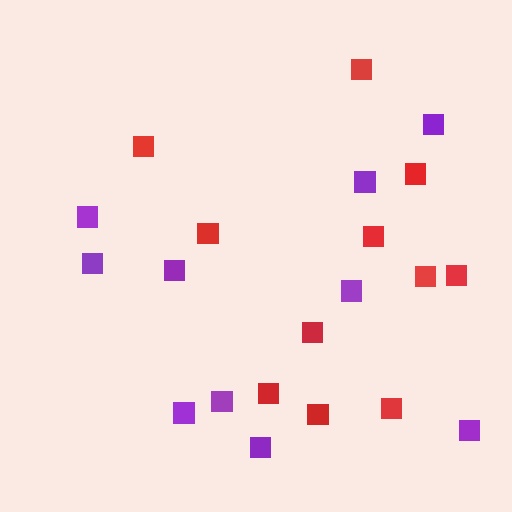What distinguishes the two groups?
There are 2 groups: one group of purple squares (10) and one group of red squares (11).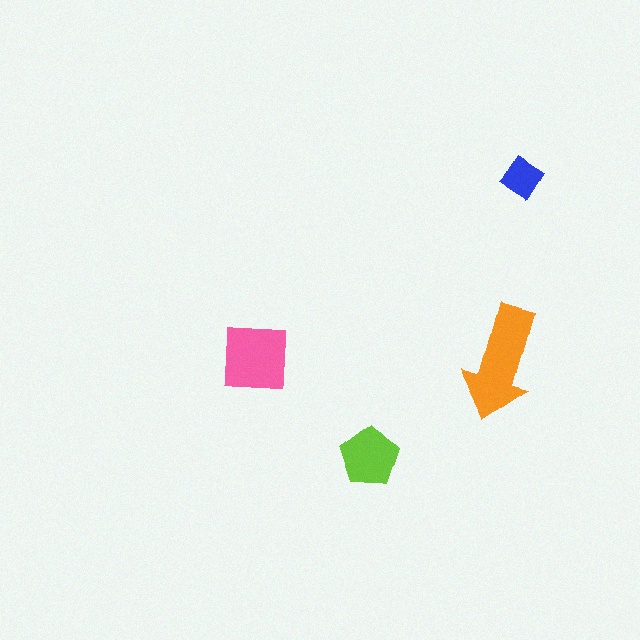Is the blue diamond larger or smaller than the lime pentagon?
Smaller.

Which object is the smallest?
The blue diamond.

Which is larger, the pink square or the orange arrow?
The orange arrow.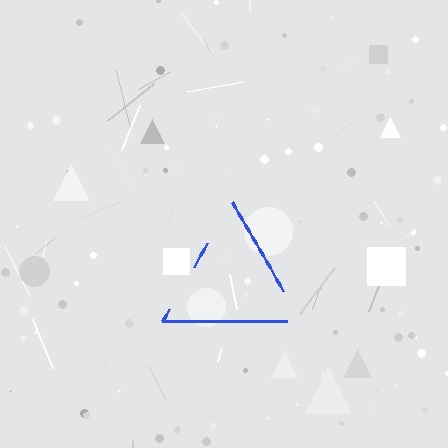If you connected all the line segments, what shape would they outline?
They would outline a triangle.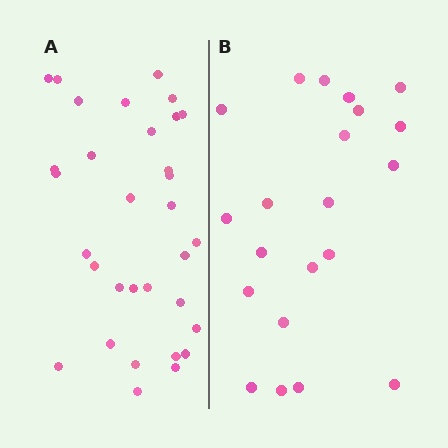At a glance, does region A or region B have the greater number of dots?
Region A (the left region) has more dots.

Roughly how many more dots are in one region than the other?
Region A has roughly 12 or so more dots than region B.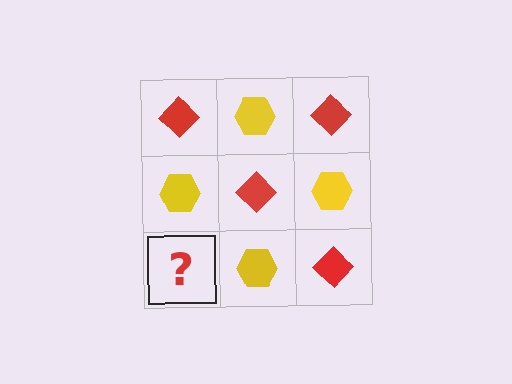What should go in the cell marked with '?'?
The missing cell should contain a red diamond.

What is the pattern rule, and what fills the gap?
The rule is that it alternates red diamond and yellow hexagon in a checkerboard pattern. The gap should be filled with a red diamond.